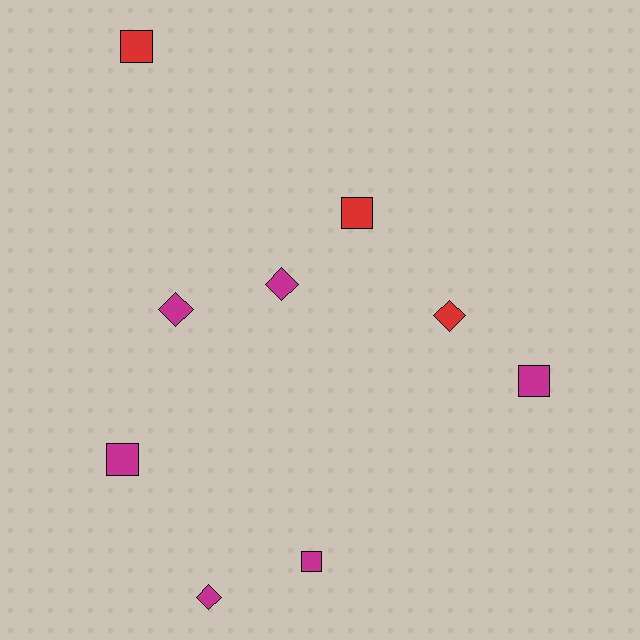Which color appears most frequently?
Magenta, with 6 objects.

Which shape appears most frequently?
Square, with 5 objects.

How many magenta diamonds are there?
There are 3 magenta diamonds.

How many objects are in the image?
There are 9 objects.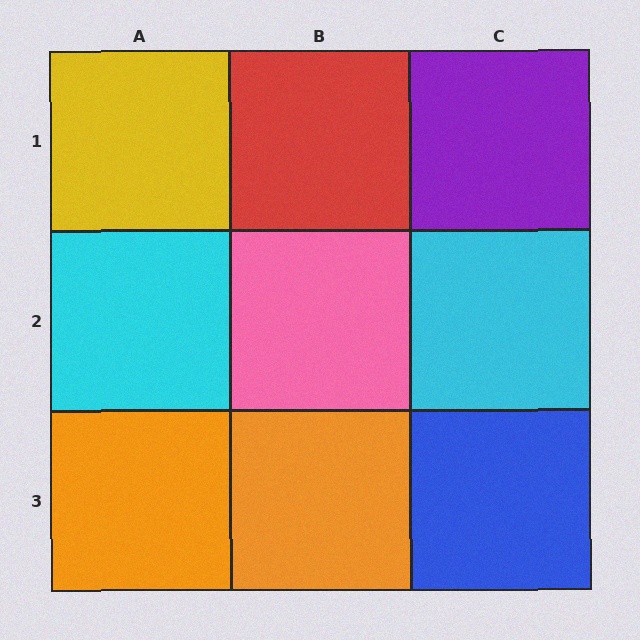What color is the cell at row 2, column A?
Cyan.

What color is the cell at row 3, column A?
Orange.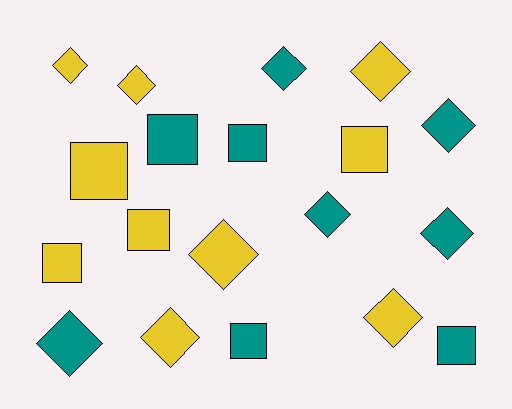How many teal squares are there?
There are 4 teal squares.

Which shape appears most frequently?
Diamond, with 11 objects.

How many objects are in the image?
There are 19 objects.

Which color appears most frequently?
Yellow, with 10 objects.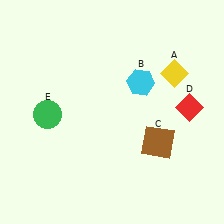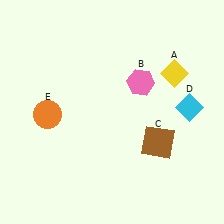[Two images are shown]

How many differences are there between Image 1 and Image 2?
There are 3 differences between the two images.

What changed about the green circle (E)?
In Image 1, E is green. In Image 2, it changed to orange.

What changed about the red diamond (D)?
In Image 1, D is red. In Image 2, it changed to cyan.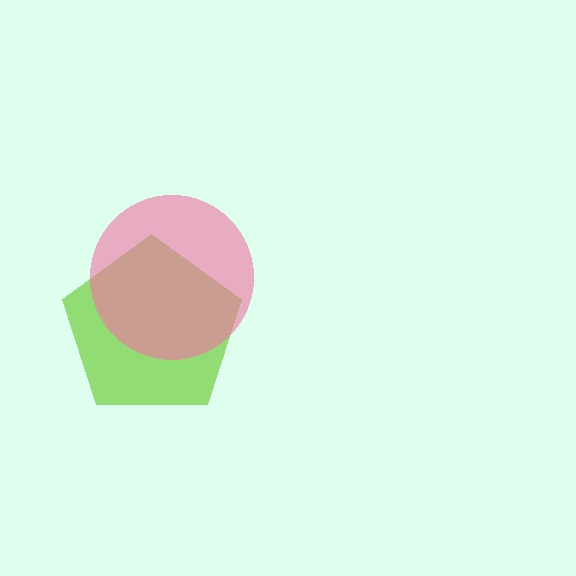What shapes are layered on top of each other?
The layered shapes are: a lime pentagon, a pink circle.